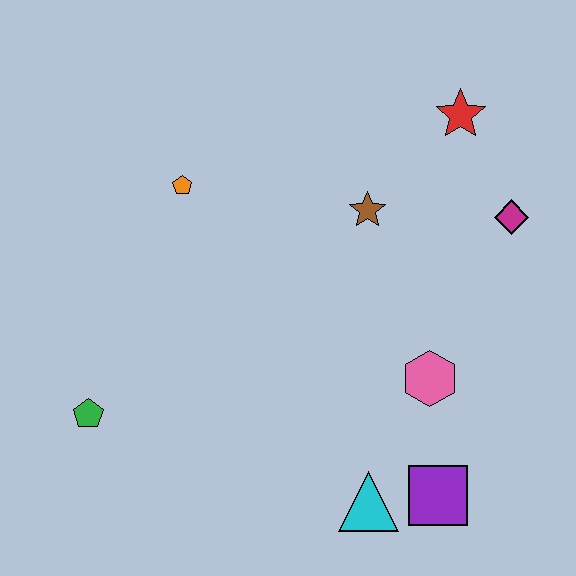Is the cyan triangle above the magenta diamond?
No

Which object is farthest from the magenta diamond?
The green pentagon is farthest from the magenta diamond.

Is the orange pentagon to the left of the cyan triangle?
Yes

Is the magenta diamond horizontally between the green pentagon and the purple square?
No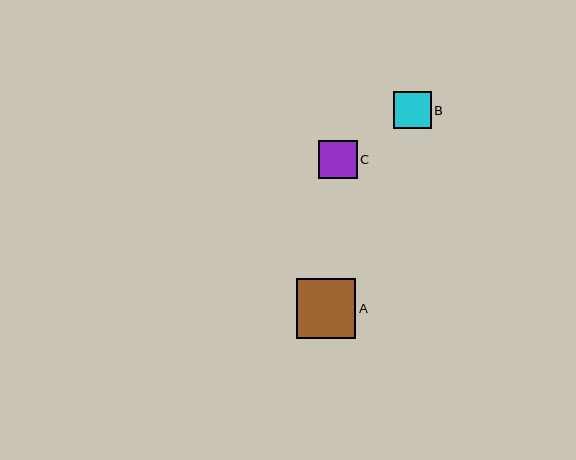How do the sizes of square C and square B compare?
Square C and square B are approximately the same size.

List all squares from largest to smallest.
From largest to smallest: A, C, B.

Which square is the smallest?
Square B is the smallest with a size of approximately 37 pixels.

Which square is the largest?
Square A is the largest with a size of approximately 60 pixels.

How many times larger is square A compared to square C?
Square A is approximately 1.5 times the size of square C.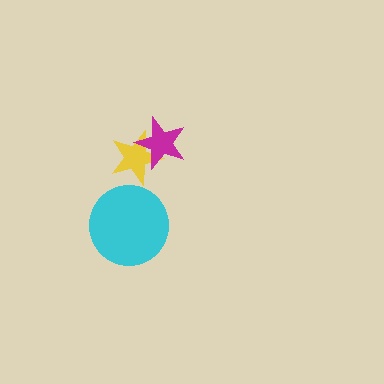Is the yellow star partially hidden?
Yes, it is partially covered by another shape.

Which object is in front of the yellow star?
The magenta star is in front of the yellow star.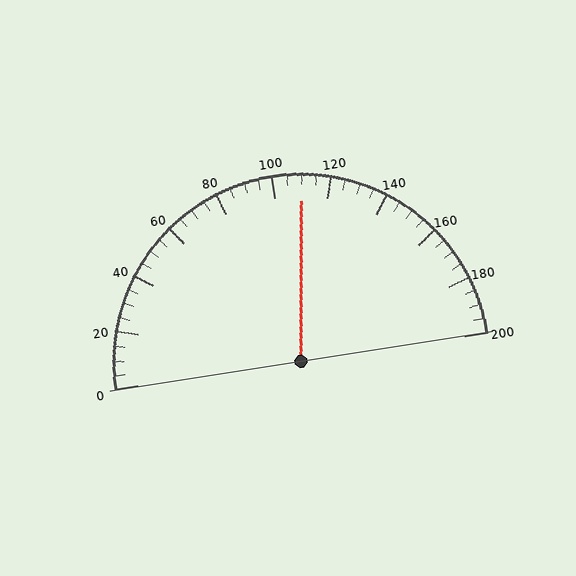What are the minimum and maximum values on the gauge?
The gauge ranges from 0 to 200.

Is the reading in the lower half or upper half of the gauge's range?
The reading is in the upper half of the range (0 to 200).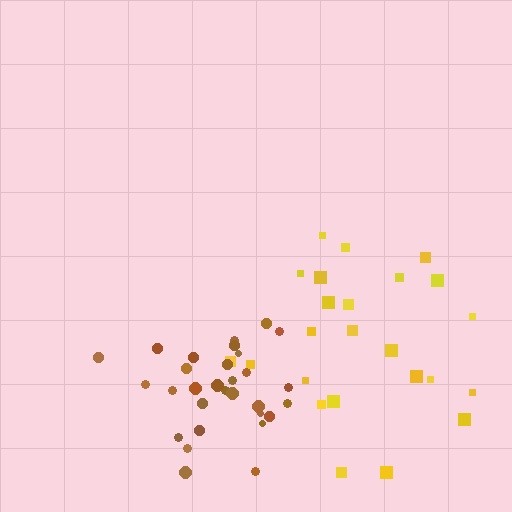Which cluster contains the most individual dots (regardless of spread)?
Brown (30).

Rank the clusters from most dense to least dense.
brown, yellow.